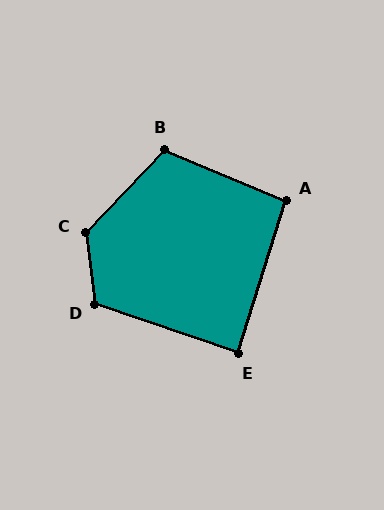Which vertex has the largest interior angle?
C, at approximately 129 degrees.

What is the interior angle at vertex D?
Approximately 116 degrees (obtuse).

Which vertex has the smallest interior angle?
E, at approximately 88 degrees.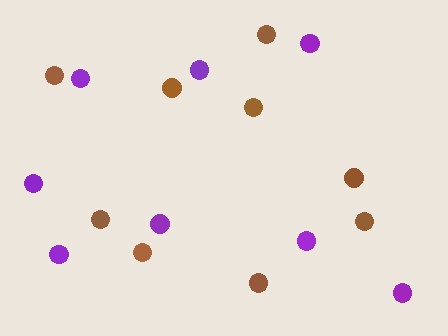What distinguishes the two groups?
There are 2 groups: one group of brown circles (9) and one group of purple circles (8).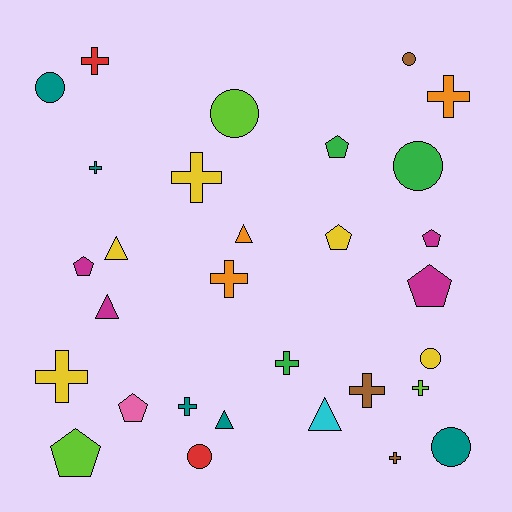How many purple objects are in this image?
There are no purple objects.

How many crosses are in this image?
There are 11 crosses.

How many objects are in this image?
There are 30 objects.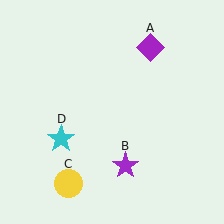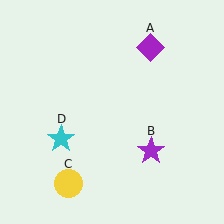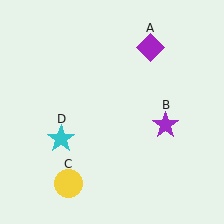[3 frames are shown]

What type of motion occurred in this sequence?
The purple star (object B) rotated counterclockwise around the center of the scene.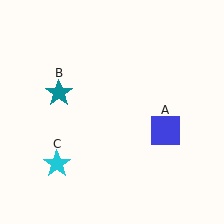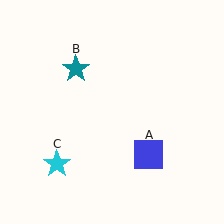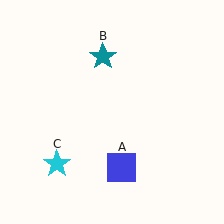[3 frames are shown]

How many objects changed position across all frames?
2 objects changed position: blue square (object A), teal star (object B).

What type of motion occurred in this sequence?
The blue square (object A), teal star (object B) rotated clockwise around the center of the scene.